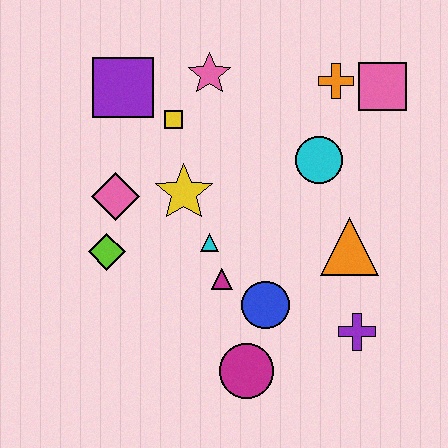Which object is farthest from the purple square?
The purple cross is farthest from the purple square.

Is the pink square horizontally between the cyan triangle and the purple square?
No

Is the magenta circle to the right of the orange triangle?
No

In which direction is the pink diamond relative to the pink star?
The pink diamond is below the pink star.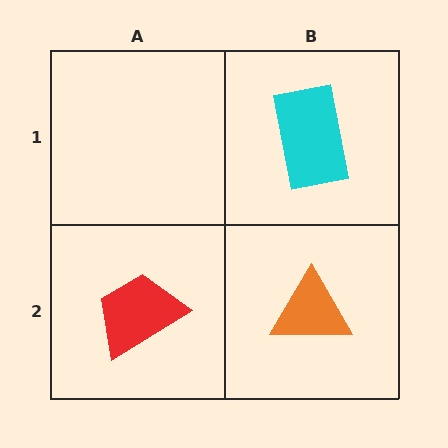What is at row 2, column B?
An orange triangle.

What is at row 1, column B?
A cyan rectangle.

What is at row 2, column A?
A red trapezoid.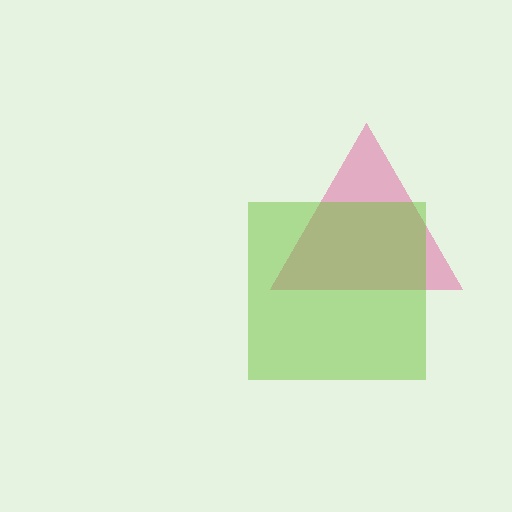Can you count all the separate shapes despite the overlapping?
Yes, there are 2 separate shapes.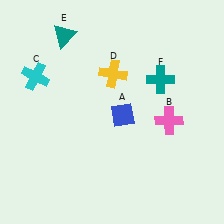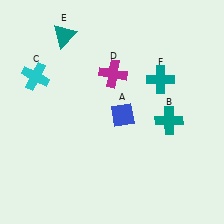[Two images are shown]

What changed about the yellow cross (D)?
In Image 1, D is yellow. In Image 2, it changed to magenta.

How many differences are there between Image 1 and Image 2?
There are 2 differences between the two images.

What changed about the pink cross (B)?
In Image 1, B is pink. In Image 2, it changed to teal.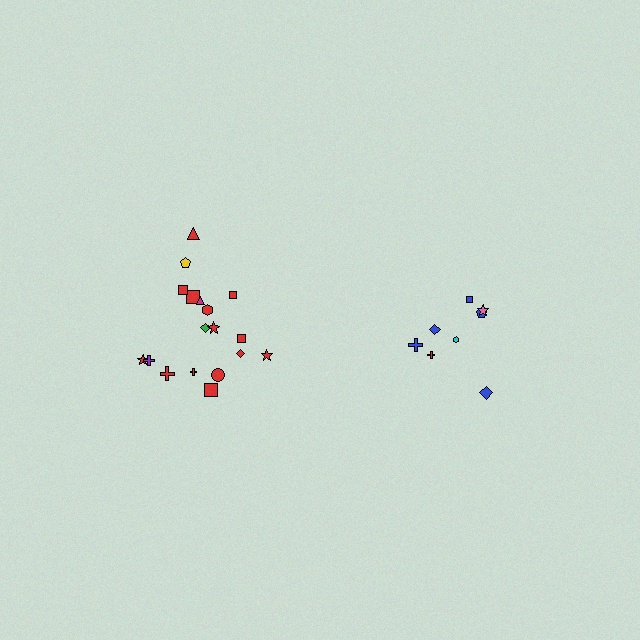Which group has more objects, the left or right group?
The left group.